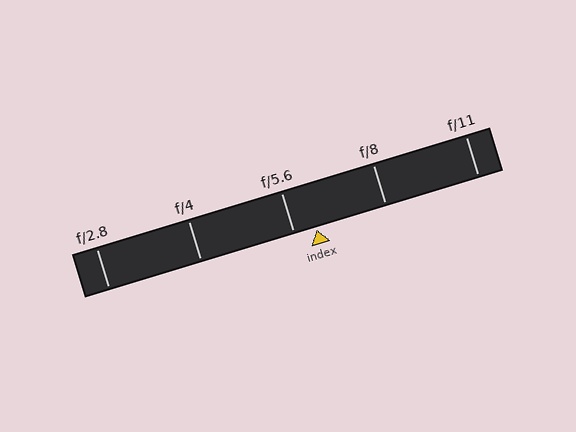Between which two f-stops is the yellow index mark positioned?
The index mark is between f/5.6 and f/8.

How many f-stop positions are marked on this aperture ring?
There are 5 f-stop positions marked.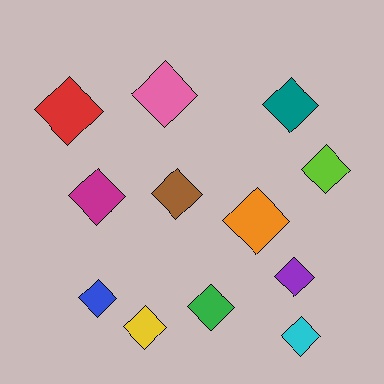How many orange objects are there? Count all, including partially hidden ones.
There is 1 orange object.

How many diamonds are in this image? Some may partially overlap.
There are 12 diamonds.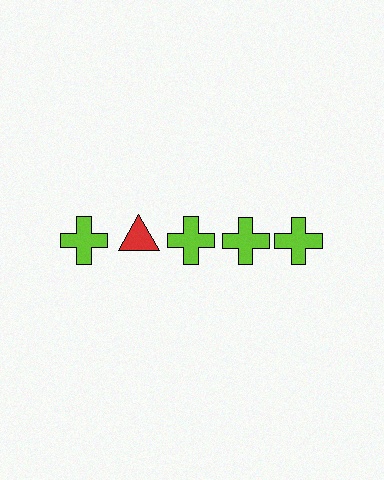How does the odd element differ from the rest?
It differs in both color (red instead of lime) and shape (triangle instead of cross).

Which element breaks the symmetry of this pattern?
The red triangle in the top row, second from left column breaks the symmetry. All other shapes are lime crosses.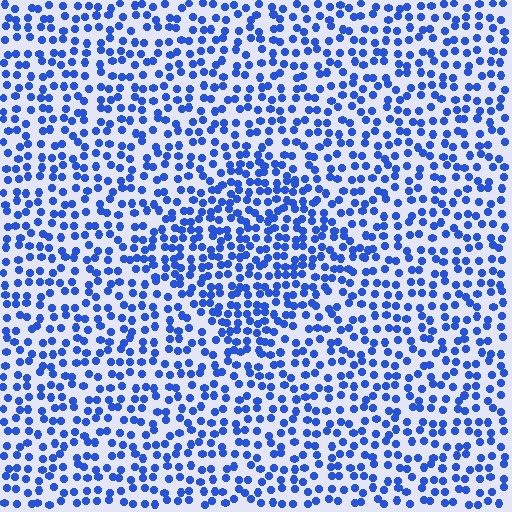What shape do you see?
I see a diamond.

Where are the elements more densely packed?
The elements are more densely packed inside the diamond boundary.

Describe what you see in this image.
The image contains small blue elements arranged at two different densities. A diamond-shaped region is visible where the elements are more densely packed than the surrounding area.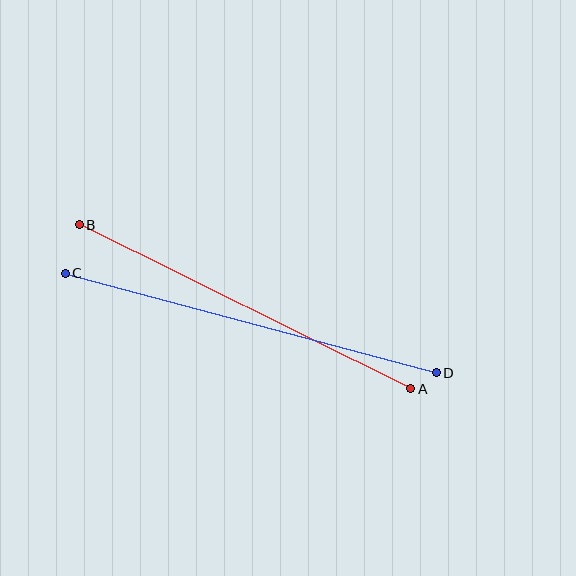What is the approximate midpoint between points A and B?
The midpoint is at approximately (245, 307) pixels.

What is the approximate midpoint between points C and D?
The midpoint is at approximately (251, 323) pixels.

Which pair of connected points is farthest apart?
Points C and D are farthest apart.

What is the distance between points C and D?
The distance is approximately 384 pixels.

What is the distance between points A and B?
The distance is approximately 370 pixels.